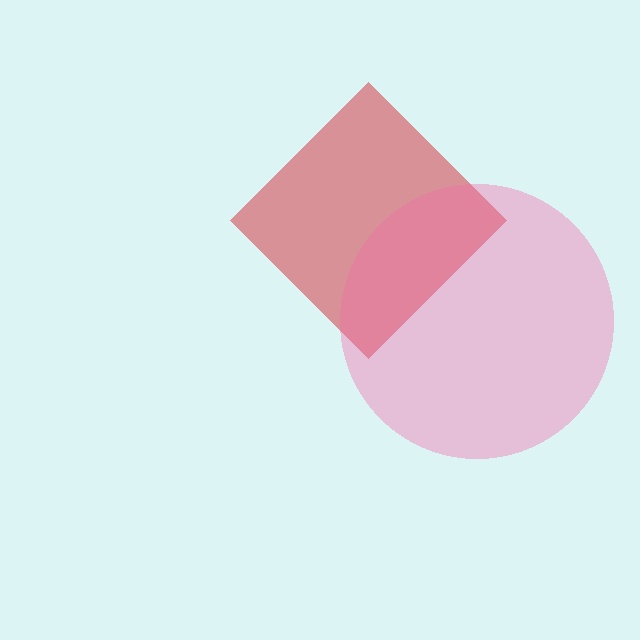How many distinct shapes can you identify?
There are 2 distinct shapes: a red diamond, a pink circle.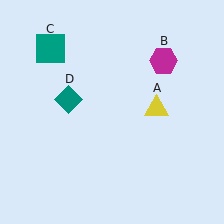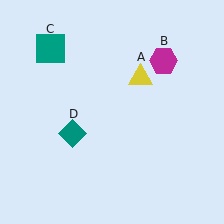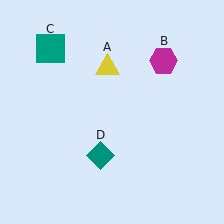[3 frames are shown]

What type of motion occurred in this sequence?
The yellow triangle (object A), teal diamond (object D) rotated counterclockwise around the center of the scene.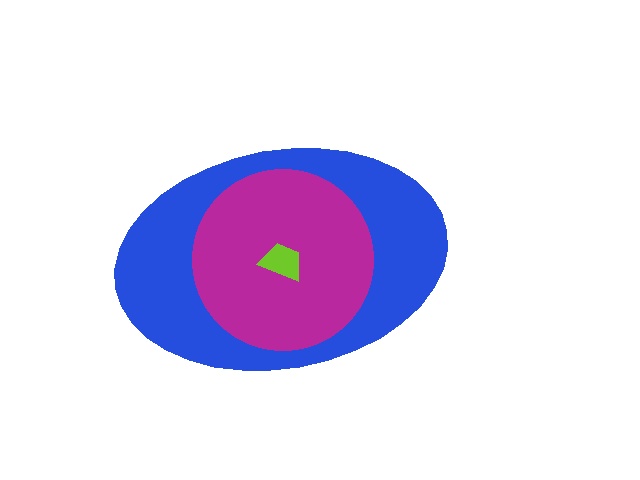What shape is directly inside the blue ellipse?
The magenta circle.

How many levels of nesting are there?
3.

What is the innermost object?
The lime trapezoid.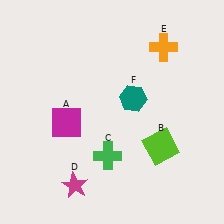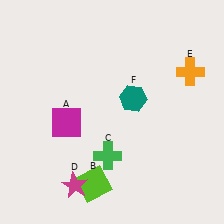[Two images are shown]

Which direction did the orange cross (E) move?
The orange cross (E) moved right.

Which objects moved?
The objects that moved are: the lime square (B), the orange cross (E).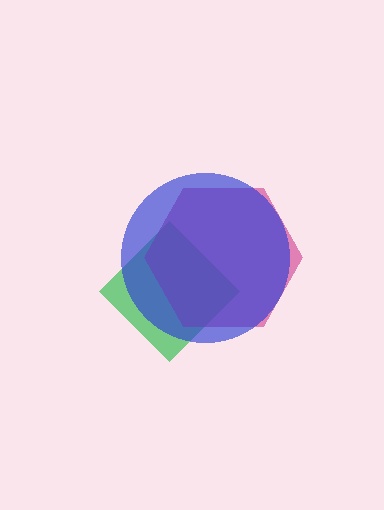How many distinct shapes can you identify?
There are 3 distinct shapes: a green diamond, a magenta hexagon, a blue circle.